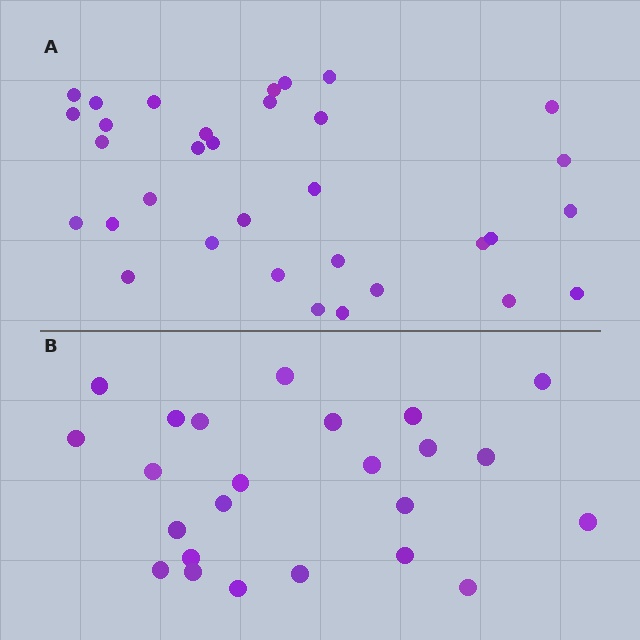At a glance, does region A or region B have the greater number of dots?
Region A (the top region) has more dots.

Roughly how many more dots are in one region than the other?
Region A has roughly 8 or so more dots than region B.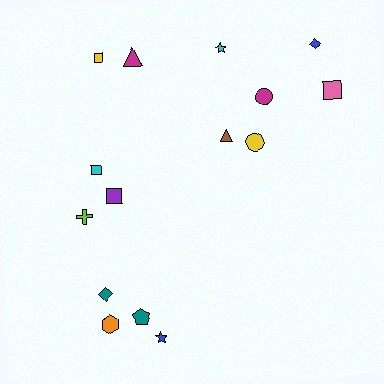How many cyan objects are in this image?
There are 2 cyan objects.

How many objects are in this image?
There are 15 objects.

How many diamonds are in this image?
There are 2 diamonds.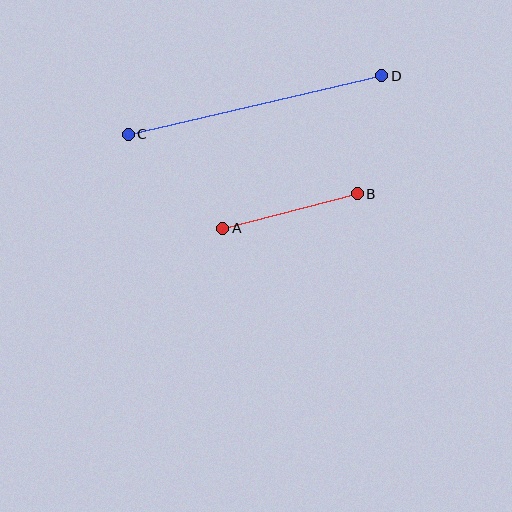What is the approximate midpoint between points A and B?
The midpoint is at approximately (290, 211) pixels.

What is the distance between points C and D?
The distance is approximately 260 pixels.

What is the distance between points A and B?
The distance is approximately 139 pixels.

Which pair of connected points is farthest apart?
Points C and D are farthest apart.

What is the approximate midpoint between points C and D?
The midpoint is at approximately (255, 105) pixels.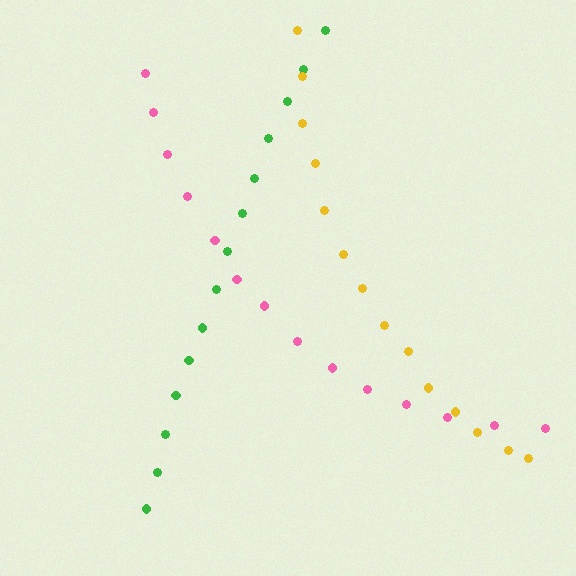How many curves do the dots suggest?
There are 3 distinct paths.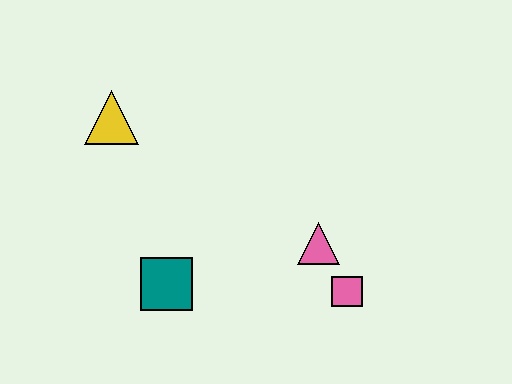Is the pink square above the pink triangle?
No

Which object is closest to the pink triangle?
The pink square is closest to the pink triangle.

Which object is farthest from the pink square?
The yellow triangle is farthest from the pink square.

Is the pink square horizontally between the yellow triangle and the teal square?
No